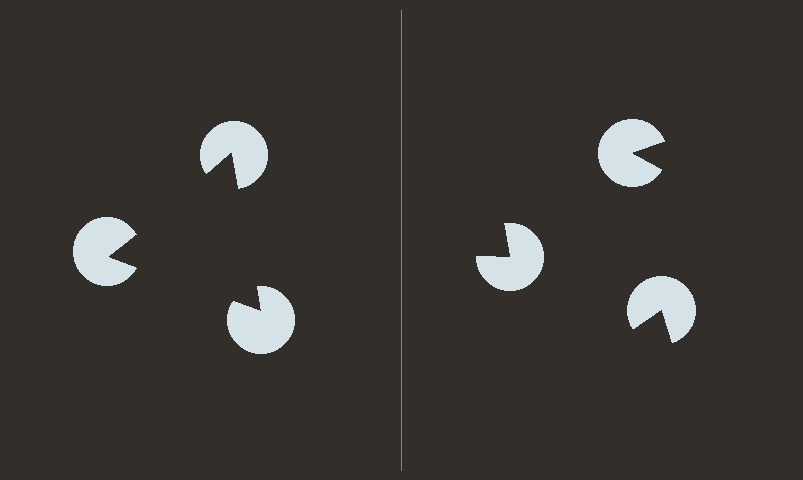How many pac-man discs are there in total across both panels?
6 — 3 on each side.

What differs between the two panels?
The pac-man discs are positioned identically on both sides; only the wedge orientations differ. On the left they align to a triangle; on the right they are misaligned.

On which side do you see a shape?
An illusory triangle appears on the left side. On the right side the wedge cuts are rotated, so no coherent shape forms.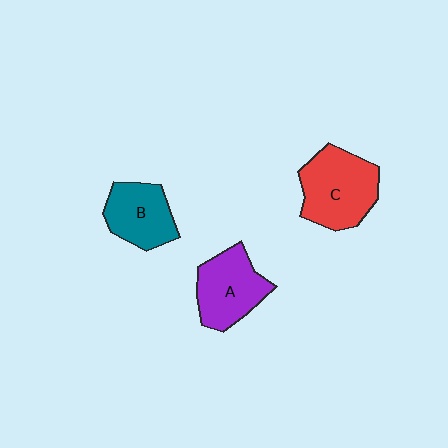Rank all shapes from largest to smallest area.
From largest to smallest: C (red), A (purple), B (teal).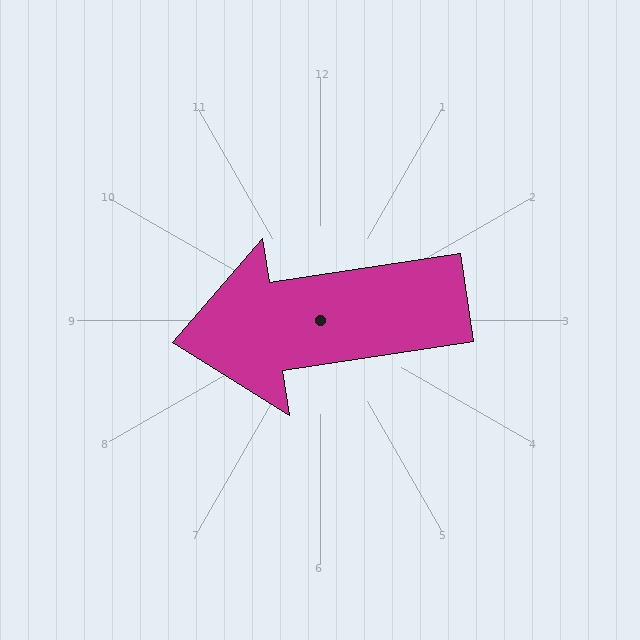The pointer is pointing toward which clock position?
Roughly 9 o'clock.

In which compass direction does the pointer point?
West.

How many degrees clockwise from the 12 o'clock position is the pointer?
Approximately 261 degrees.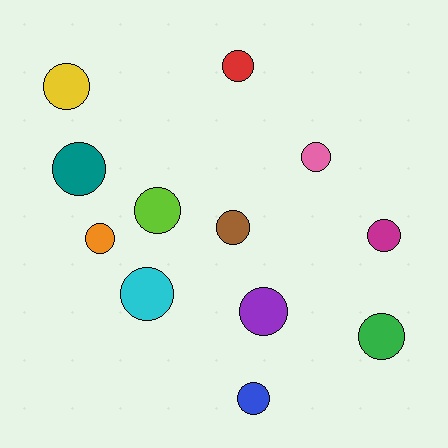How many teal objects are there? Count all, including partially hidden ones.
There is 1 teal object.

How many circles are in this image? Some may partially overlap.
There are 12 circles.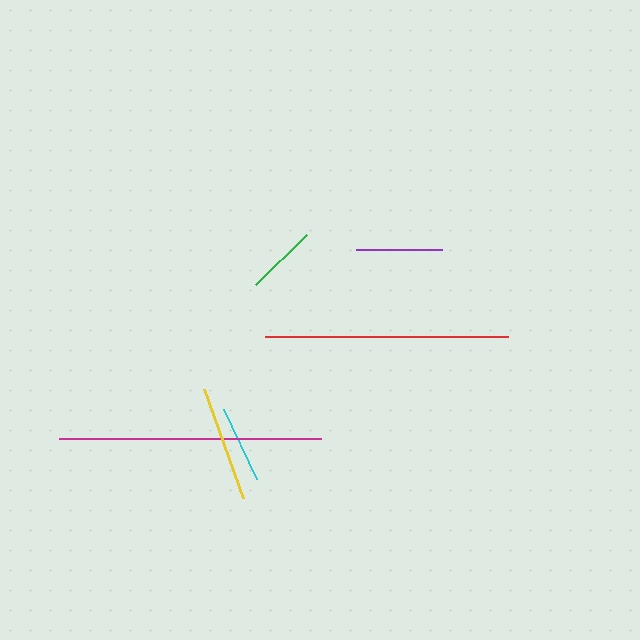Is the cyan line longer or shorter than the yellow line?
The yellow line is longer than the cyan line.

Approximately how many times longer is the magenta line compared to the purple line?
The magenta line is approximately 3.0 times the length of the purple line.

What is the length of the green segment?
The green segment is approximately 71 pixels long.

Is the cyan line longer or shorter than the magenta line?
The magenta line is longer than the cyan line.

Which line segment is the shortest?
The green line is the shortest at approximately 71 pixels.